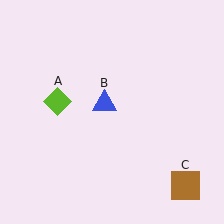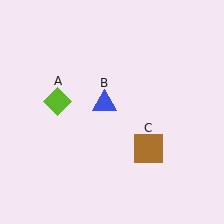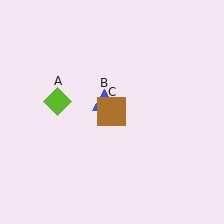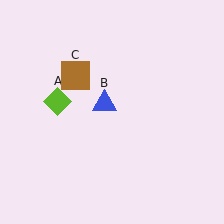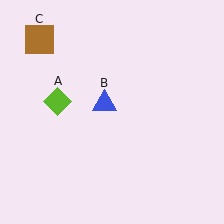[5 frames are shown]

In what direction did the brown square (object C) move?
The brown square (object C) moved up and to the left.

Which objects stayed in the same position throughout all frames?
Lime diamond (object A) and blue triangle (object B) remained stationary.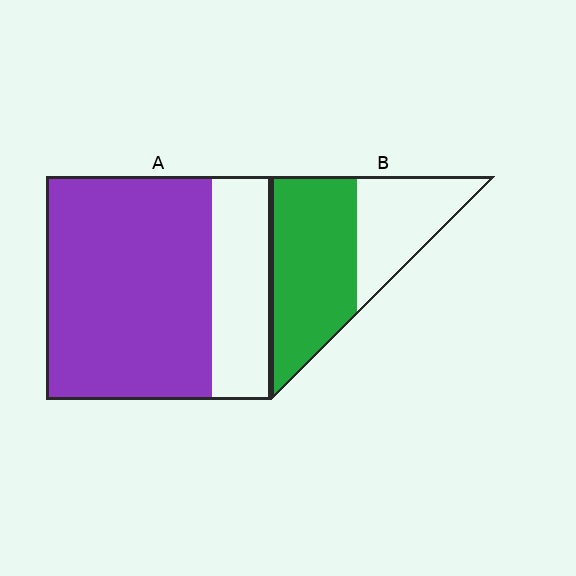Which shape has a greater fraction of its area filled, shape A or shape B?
Shape A.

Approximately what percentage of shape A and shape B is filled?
A is approximately 75% and B is approximately 60%.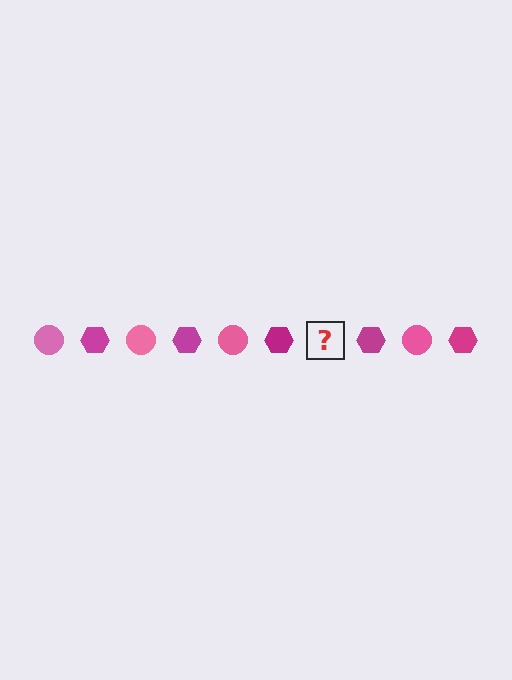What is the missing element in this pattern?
The missing element is a pink circle.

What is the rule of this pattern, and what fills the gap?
The rule is that the pattern alternates between pink circle and magenta hexagon. The gap should be filled with a pink circle.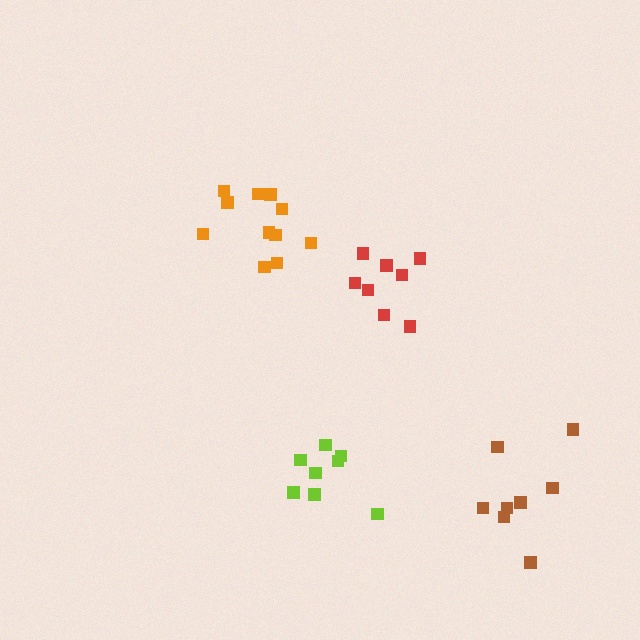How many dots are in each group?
Group 1: 8 dots, Group 2: 8 dots, Group 3: 8 dots, Group 4: 11 dots (35 total).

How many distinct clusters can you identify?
There are 4 distinct clusters.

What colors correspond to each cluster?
The clusters are colored: red, brown, lime, orange.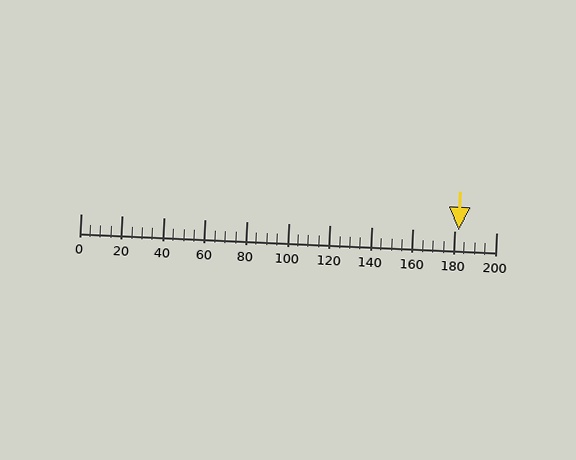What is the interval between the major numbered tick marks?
The major tick marks are spaced 20 units apart.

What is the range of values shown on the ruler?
The ruler shows values from 0 to 200.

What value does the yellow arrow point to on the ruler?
The yellow arrow points to approximately 182.